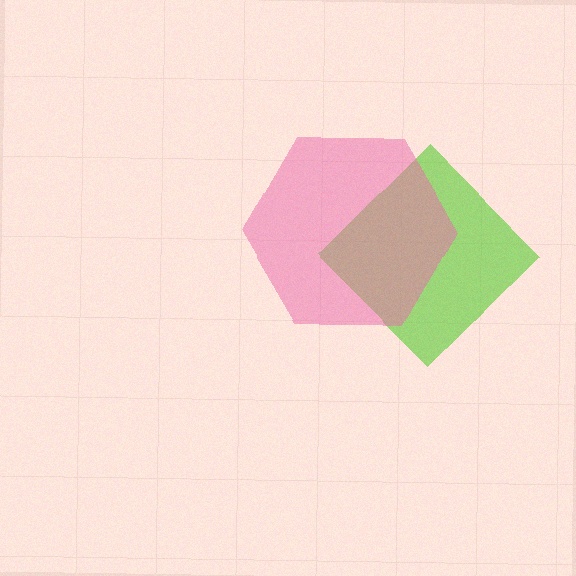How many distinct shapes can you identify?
There are 2 distinct shapes: a lime diamond, a pink hexagon.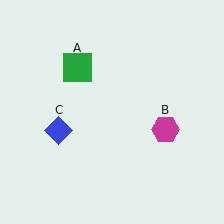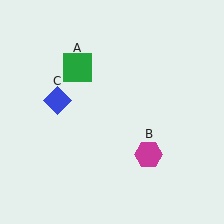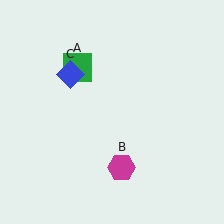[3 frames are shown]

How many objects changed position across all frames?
2 objects changed position: magenta hexagon (object B), blue diamond (object C).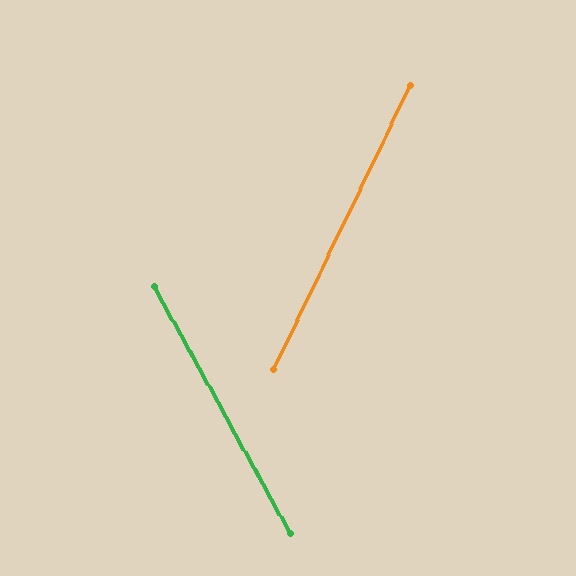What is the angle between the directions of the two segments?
Approximately 54 degrees.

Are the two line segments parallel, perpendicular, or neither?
Neither parallel nor perpendicular — they differ by about 54°.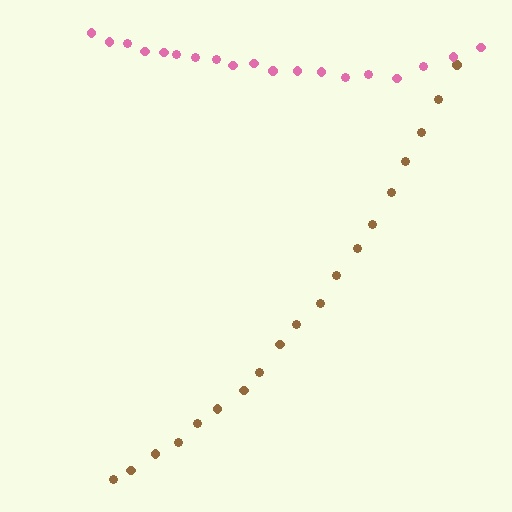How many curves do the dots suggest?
There are 2 distinct paths.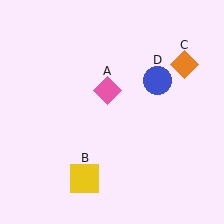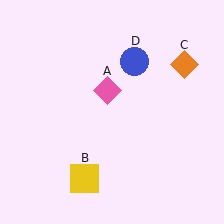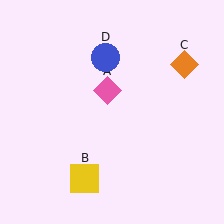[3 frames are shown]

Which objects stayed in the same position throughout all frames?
Pink diamond (object A) and yellow square (object B) and orange diamond (object C) remained stationary.